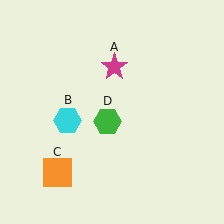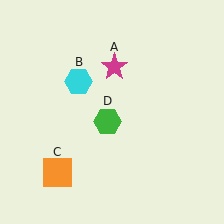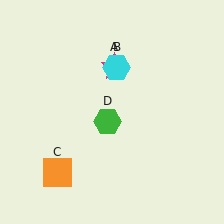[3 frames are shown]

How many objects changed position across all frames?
1 object changed position: cyan hexagon (object B).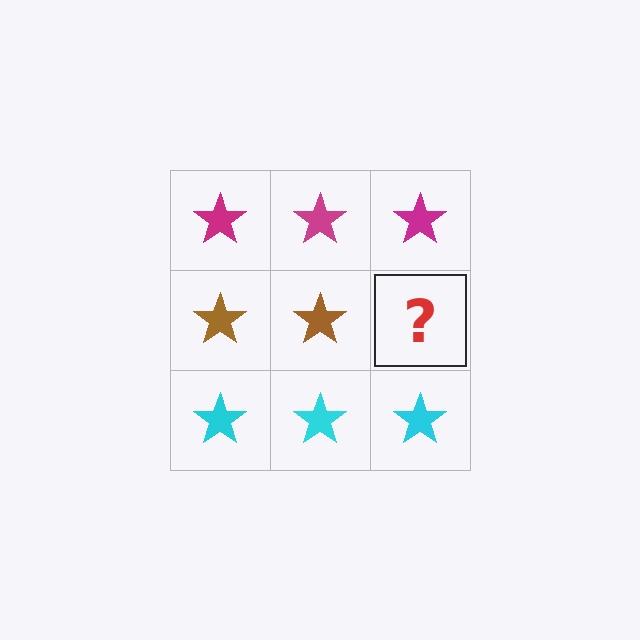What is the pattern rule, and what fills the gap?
The rule is that each row has a consistent color. The gap should be filled with a brown star.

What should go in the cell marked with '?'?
The missing cell should contain a brown star.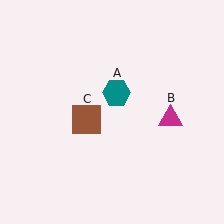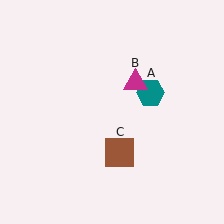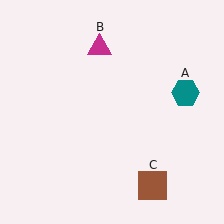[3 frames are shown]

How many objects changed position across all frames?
3 objects changed position: teal hexagon (object A), magenta triangle (object B), brown square (object C).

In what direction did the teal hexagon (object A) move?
The teal hexagon (object A) moved right.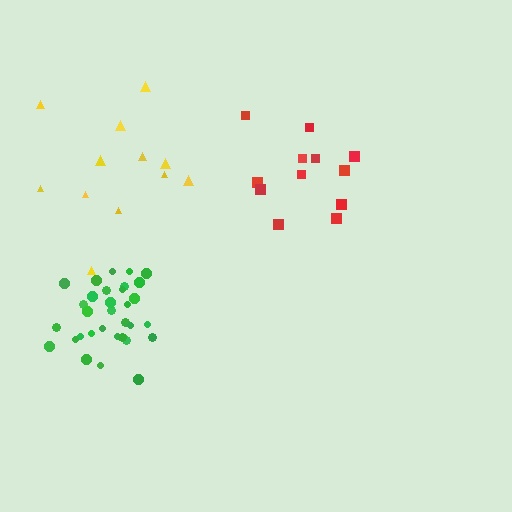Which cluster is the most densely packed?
Green.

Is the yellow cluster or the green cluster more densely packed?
Green.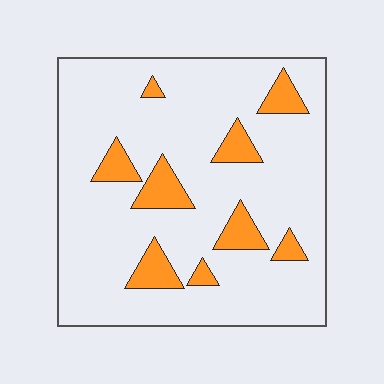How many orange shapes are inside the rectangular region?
9.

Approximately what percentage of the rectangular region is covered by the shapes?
Approximately 15%.